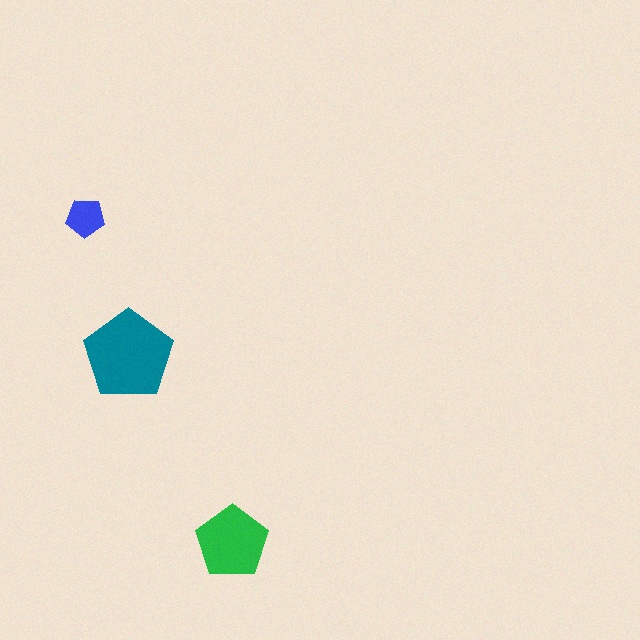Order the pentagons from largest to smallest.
the teal one, the green one, the blue one.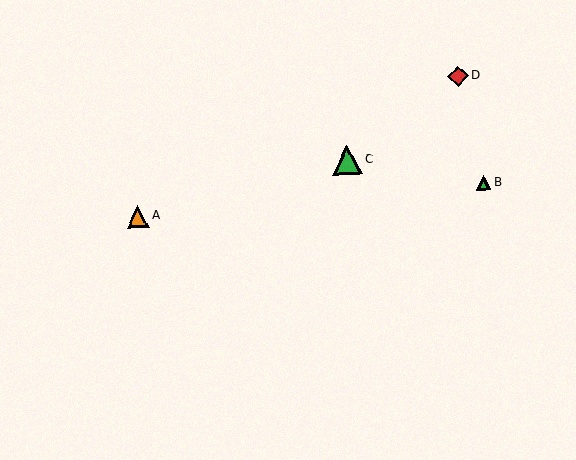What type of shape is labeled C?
Shape C is a green triangle.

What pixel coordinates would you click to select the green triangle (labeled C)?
Click at (347, 160) to select the green triangle C.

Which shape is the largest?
The green triangle (labeled C) is the largest.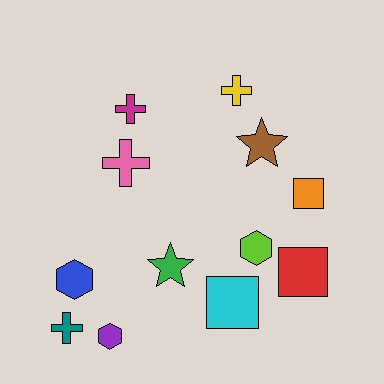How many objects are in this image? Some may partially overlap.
There are 12 objects.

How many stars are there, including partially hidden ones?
There are 2 stars.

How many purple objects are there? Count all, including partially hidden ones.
There is 1 purple object.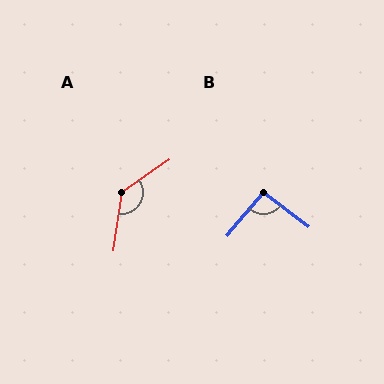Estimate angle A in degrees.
Approximately 133 degrees.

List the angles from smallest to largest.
B (94°), A (133°).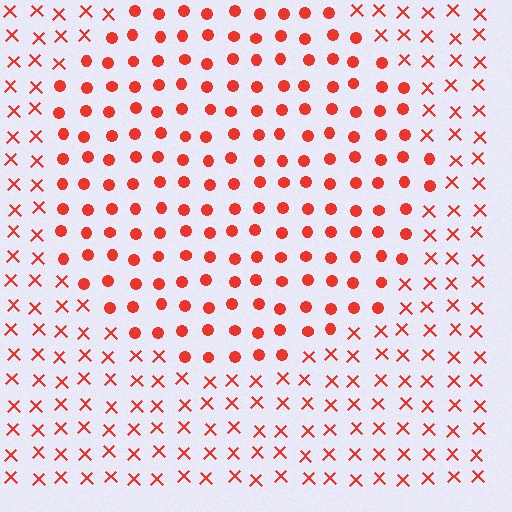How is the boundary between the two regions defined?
The boundary is defined by a change in element shape: circles inside vs. X marks outside. All elements share the same color and spacing.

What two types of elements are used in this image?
The image uses circles inside the circle region and X marks outside it.